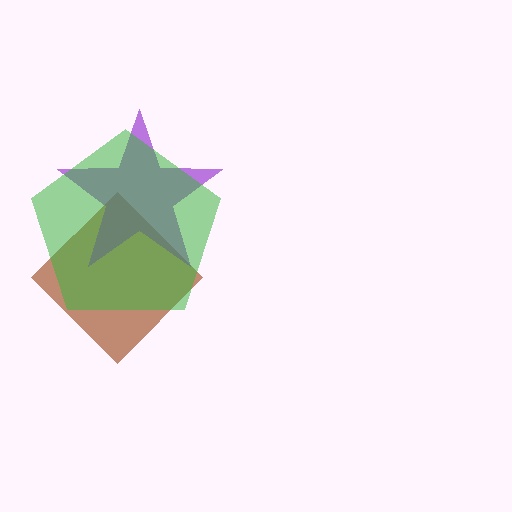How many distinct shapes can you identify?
There are 3 distinct shapes: a brown diamond, a purple star, a green pentagon.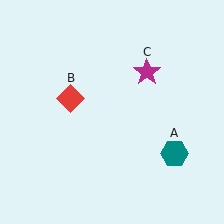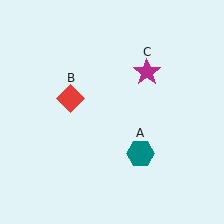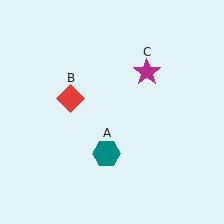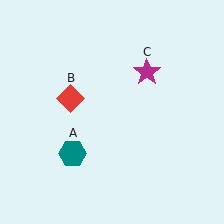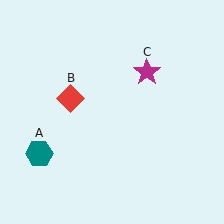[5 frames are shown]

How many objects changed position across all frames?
1 object changed position: teal hexagon (object A).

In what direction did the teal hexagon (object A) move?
The teal hexagon (object A) moved left.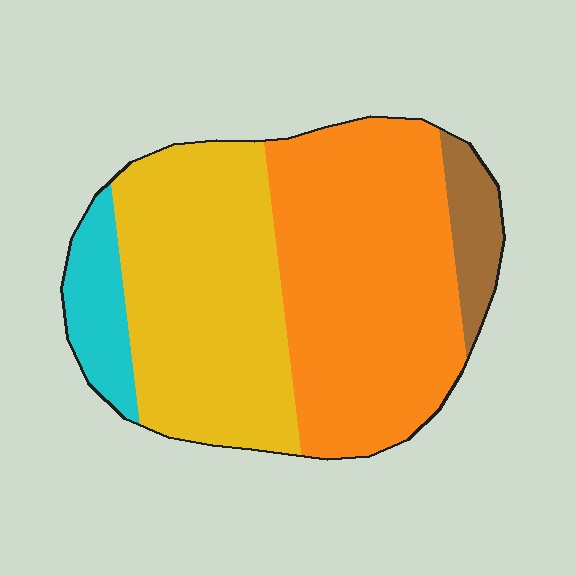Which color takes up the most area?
Orange, at roughly 45%.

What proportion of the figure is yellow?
Yellow covers roughly 40% of the figure.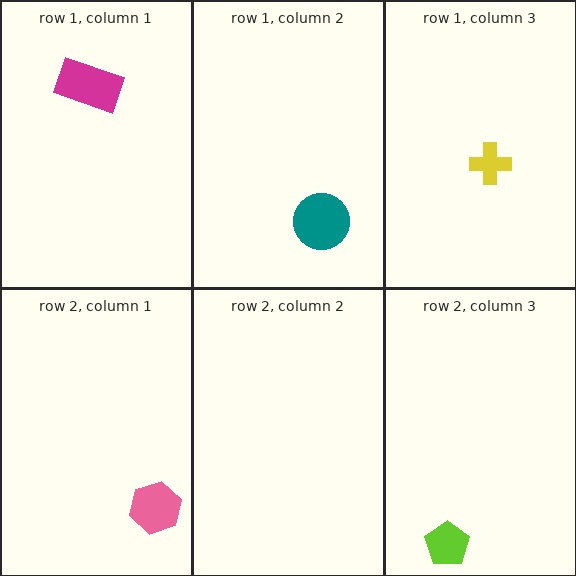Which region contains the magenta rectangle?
The row 1, column 1 region.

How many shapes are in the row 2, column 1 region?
1.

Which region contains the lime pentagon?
The row 2, column 3 region.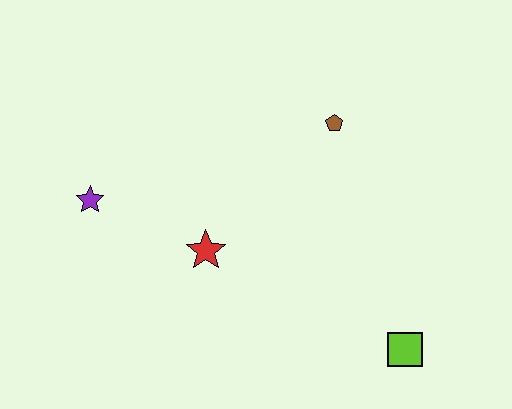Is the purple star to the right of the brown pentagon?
No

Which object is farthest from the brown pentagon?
The purple star is farthest from the brown pentagon.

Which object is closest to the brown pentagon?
The red star is closest to the brown pentagon.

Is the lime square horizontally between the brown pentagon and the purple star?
No